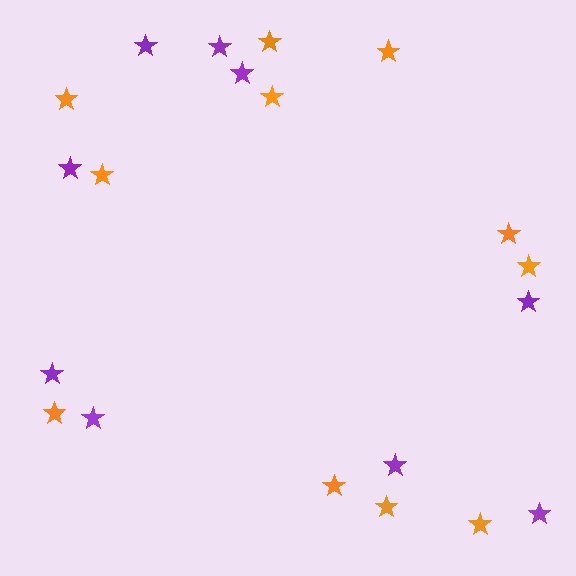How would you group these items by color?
There are 2 groups: one group of orange stars (11) and one group of purple stars (9).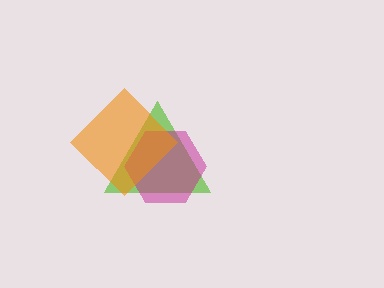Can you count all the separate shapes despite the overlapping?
Yes, there are 3 separate shapes.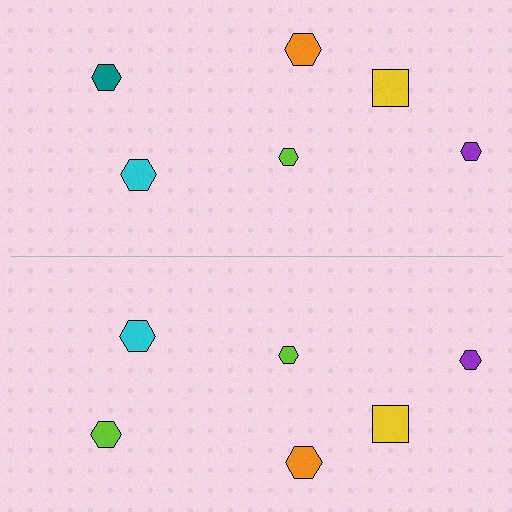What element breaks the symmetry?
The lime hexagon on the bottom side breaks the symmetry — its mirror counterpart is teal.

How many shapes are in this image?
There are 12 shapes in this image.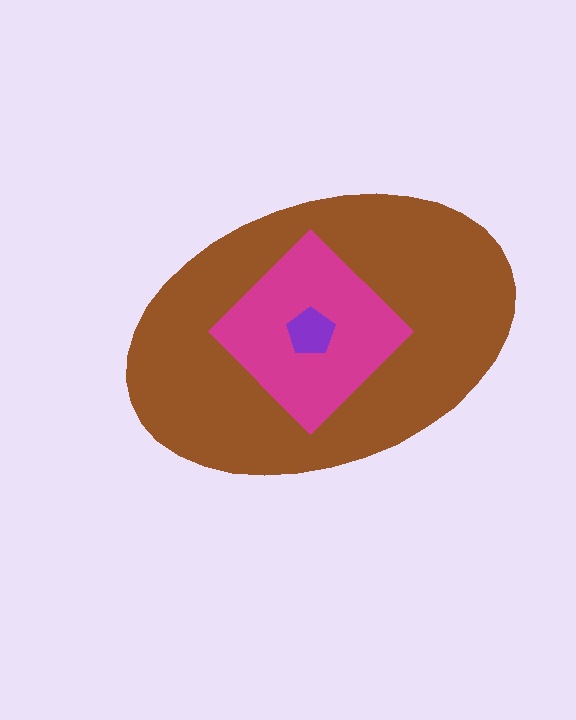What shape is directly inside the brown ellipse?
The magenta diamond.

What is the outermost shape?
The brown ellipse.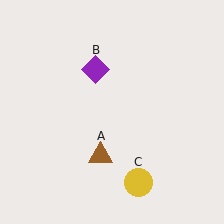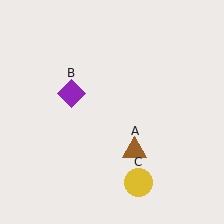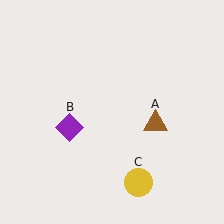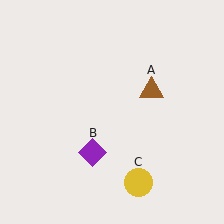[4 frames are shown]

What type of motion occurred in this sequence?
The brown triangle (object A), purple diamond (object B) rotated counterclockwise around the center of the scene.